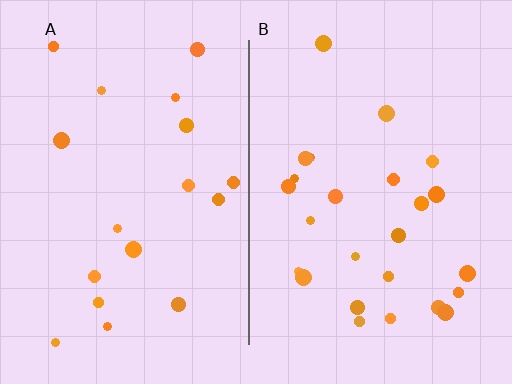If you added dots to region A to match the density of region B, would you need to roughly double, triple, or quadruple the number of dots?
Approximately double.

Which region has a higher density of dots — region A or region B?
B (the right).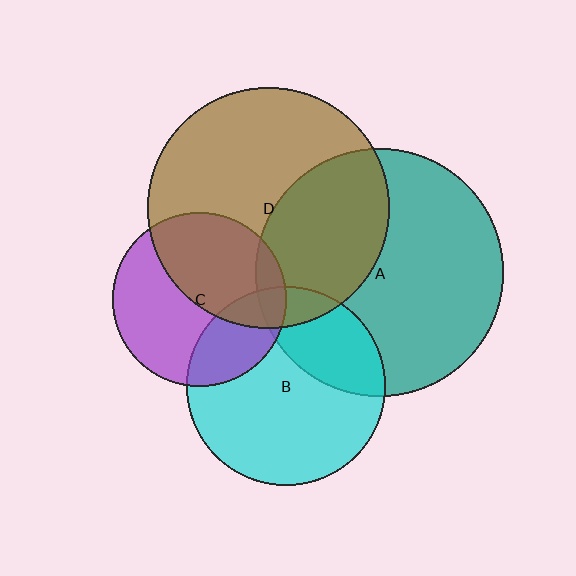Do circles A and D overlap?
Yes.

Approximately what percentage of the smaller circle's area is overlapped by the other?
Approximately 35%.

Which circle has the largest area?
Circle A (teal).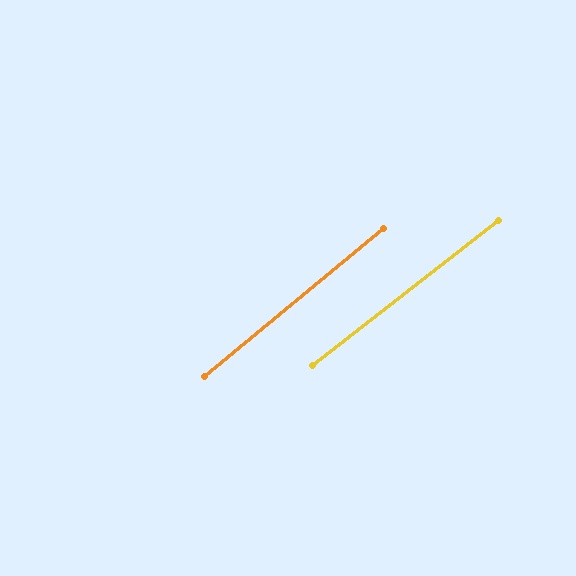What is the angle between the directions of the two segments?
Approximately 2 degrees.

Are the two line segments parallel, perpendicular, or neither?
Parallel — their directions differ by only 1.6°.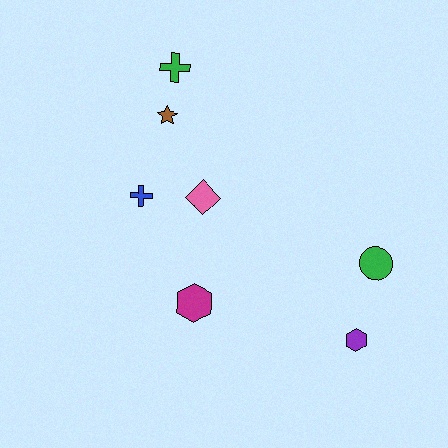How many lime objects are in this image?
There are no lime objects.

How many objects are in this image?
There are 7 objects.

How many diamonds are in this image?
There is 1 diamond.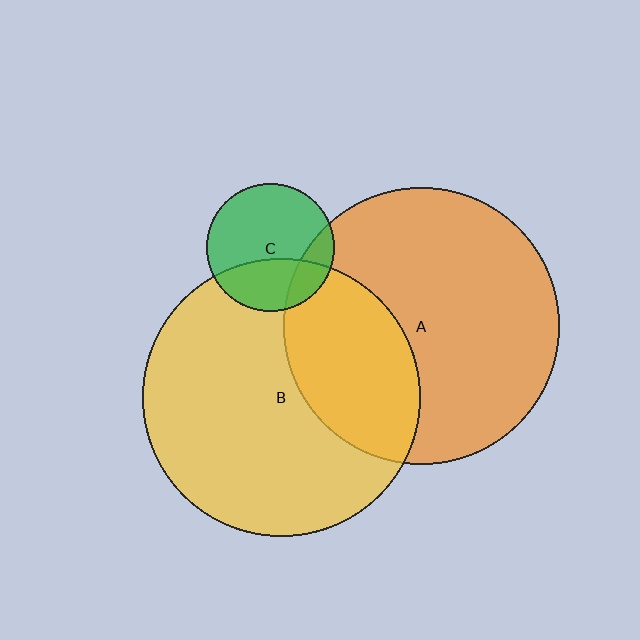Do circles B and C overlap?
Yes.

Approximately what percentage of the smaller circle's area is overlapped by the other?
Approximately 35%.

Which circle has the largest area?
Circle B (yellow).